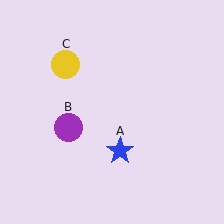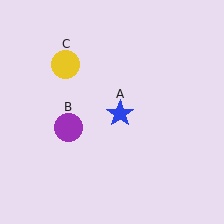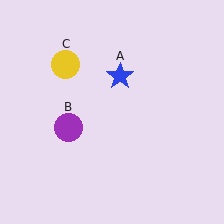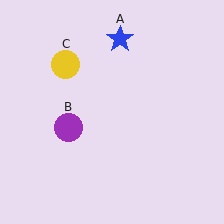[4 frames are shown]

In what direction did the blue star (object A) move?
The blue star (object A) moved up.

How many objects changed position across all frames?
1 object changed position: blue star (object A).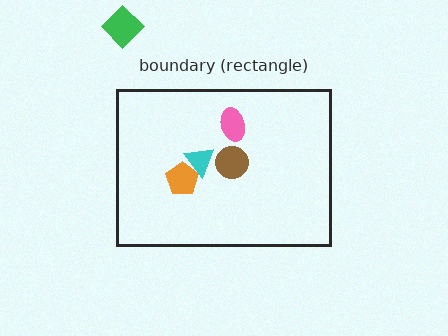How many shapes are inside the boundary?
4 inside, 1 outside.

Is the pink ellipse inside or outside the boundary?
Inside.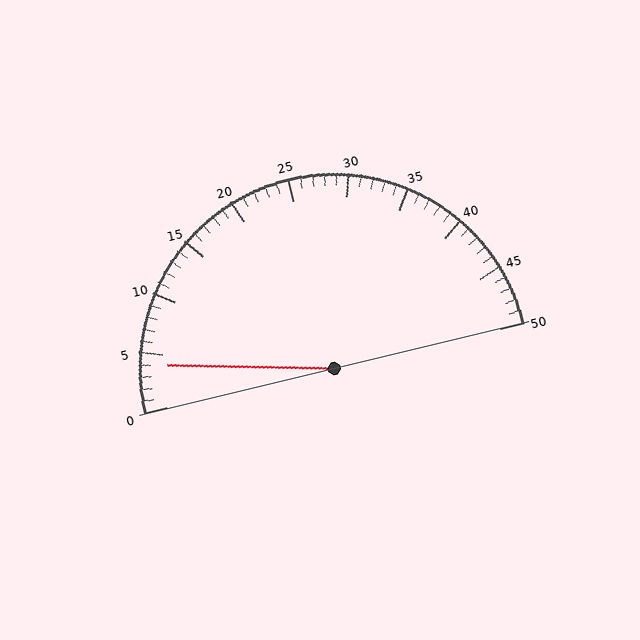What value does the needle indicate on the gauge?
The needle indicates approximately 4.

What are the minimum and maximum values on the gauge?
The gauge ranges from 0 to 50.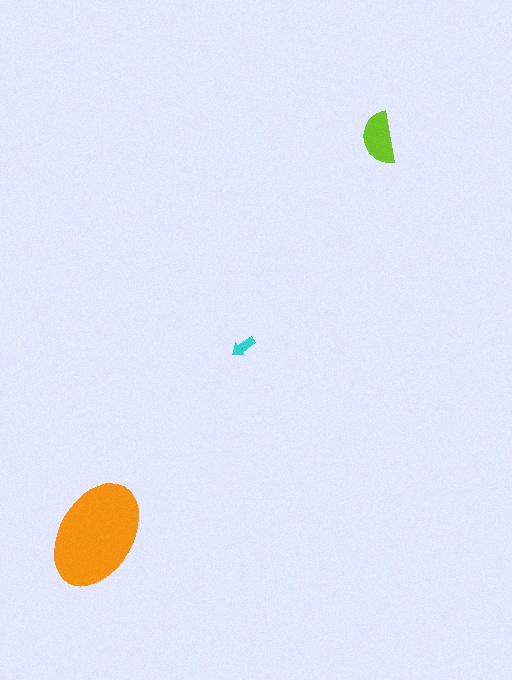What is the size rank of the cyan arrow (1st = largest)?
3rd.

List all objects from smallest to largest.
The cyan arrow, the lime semicircle, the orange ellipse.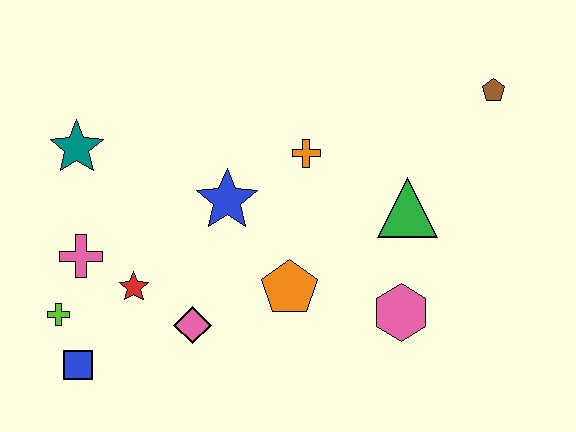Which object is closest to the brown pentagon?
The green triangle is closest to the brown pentagon.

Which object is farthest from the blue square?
The brown pentagon is farthest from the blue square.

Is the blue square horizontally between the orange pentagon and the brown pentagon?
No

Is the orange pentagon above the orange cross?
No